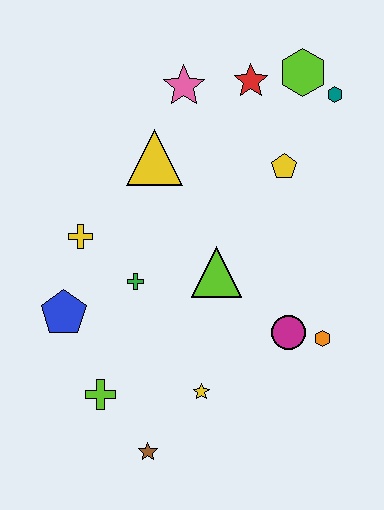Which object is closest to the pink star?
The red star is closest to the pink star.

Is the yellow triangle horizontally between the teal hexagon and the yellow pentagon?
No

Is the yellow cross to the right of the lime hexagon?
No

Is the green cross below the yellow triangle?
Yes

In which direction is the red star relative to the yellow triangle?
The red star is to the right of the yellow triangle.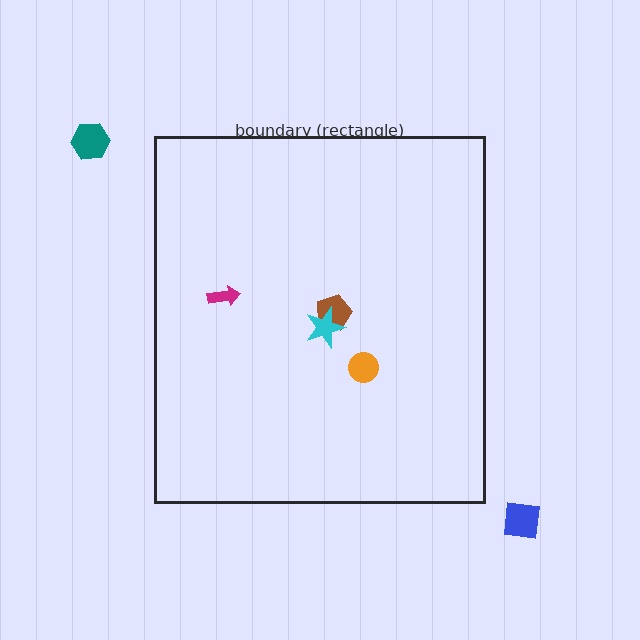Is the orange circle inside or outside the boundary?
Inside.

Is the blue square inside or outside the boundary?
Outside.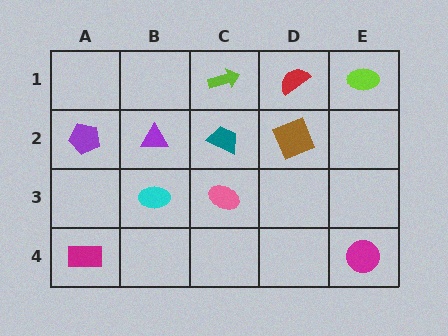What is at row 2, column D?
A brown square.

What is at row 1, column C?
A lime arrow.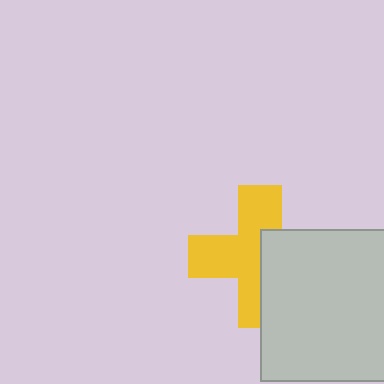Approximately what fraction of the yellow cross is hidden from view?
Roughly 41% of the yellow cross is hidden behind the light gray square.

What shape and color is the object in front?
The object in front is a light gray square.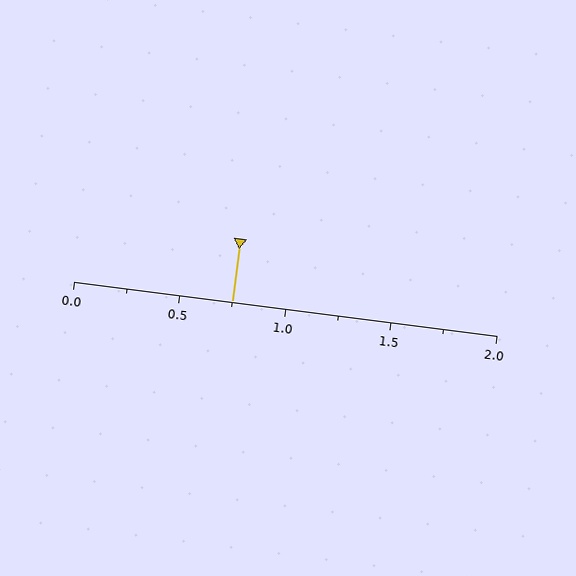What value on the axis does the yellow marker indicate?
The marker indicates approximately 0.75.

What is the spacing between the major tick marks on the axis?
The major ticks are spaced 0.5 apart.